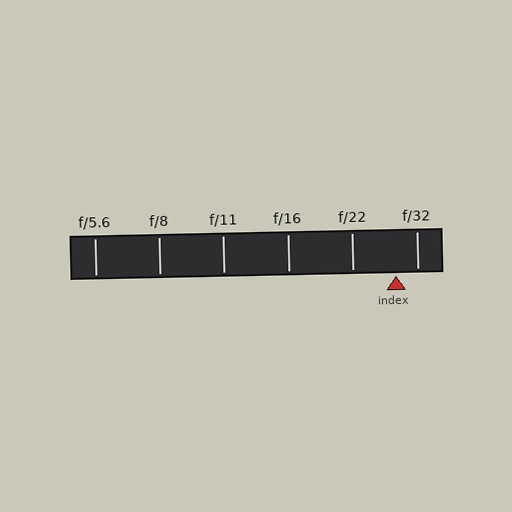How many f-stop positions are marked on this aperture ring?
There are 6 f-stop positions marked.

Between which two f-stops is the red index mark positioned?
The index mark is between f/22 and f/32.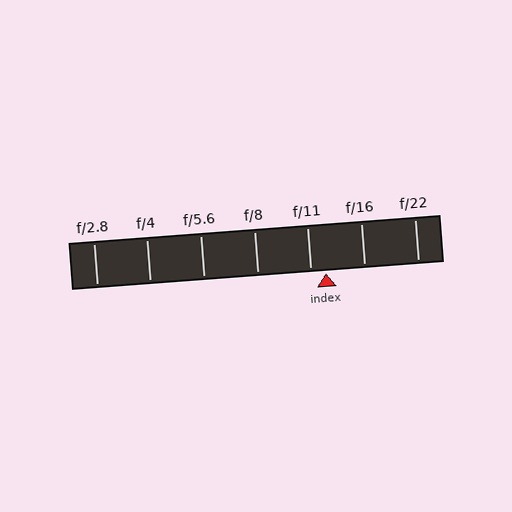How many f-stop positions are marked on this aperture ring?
There are 7 f-stop positions marked.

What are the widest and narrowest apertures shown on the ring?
The widest aperture shown is f/2.8 and the narrowest is f/22.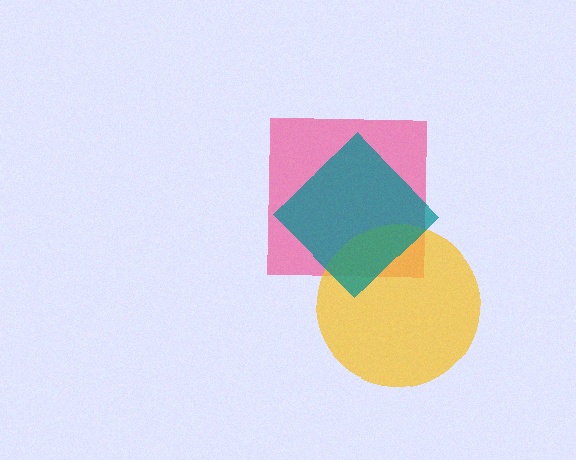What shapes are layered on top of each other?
The layered shapes are: a pink square, a yellow circle, a teal diamond.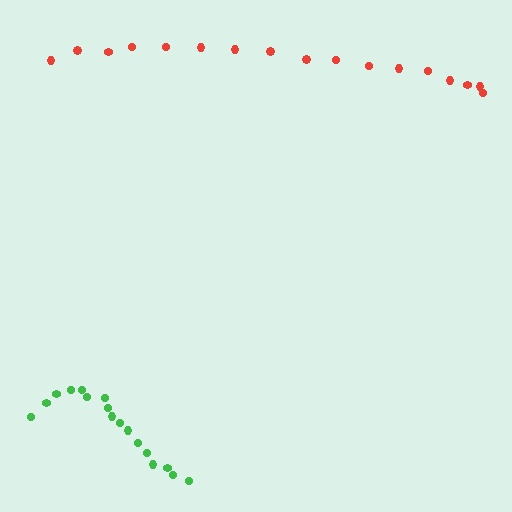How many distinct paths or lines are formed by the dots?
There are 2 distinct paths.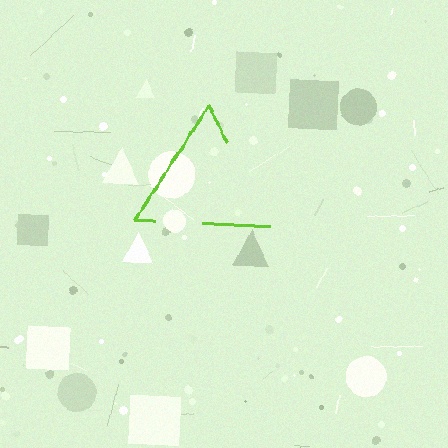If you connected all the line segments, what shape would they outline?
They would outline a triangle.